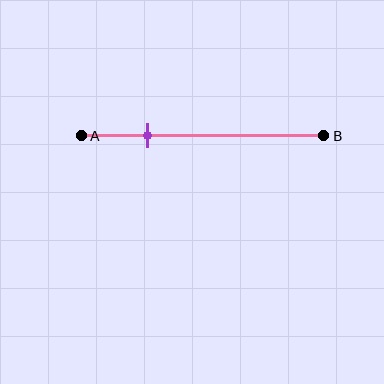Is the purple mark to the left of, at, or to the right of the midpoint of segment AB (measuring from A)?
The purple mark is to the left of the midpoint of segment AB.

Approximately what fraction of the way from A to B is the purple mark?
The purple mark is approximately 25% of the way from A to B.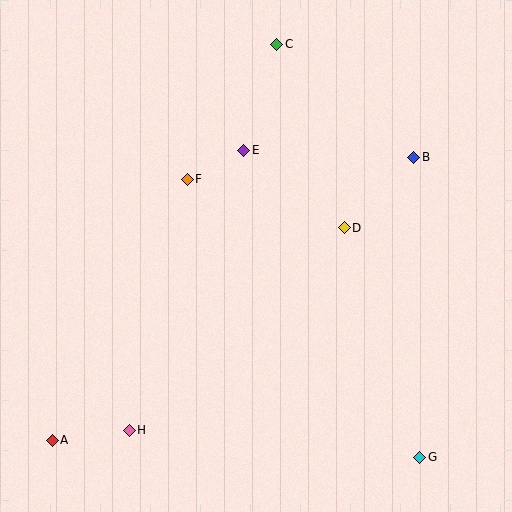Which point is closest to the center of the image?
Point D at (344, 228) is closest to the center.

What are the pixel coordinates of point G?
Point G is at (420, 457).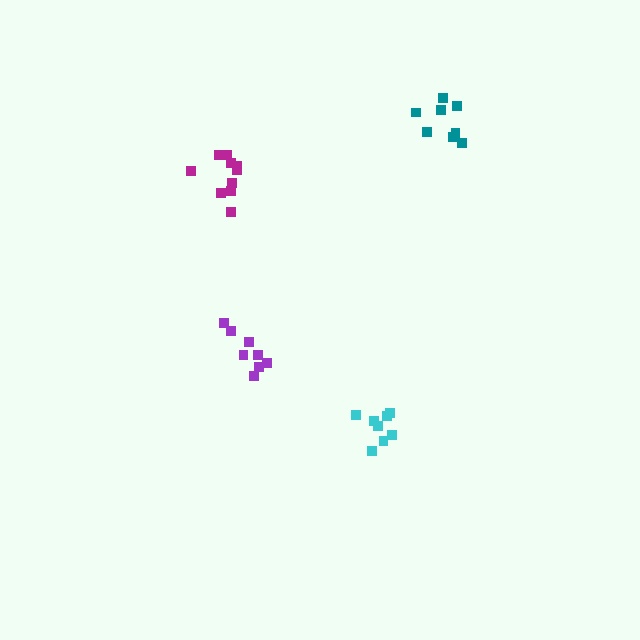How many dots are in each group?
Group 1: 8 dots, Group 2: 8 dots, Group 3: 8 dots, Group 4: 10 dots (34 total).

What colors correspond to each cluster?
The clusters are colored: purple, cyan, teal, magenta.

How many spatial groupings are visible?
There are 4 spatial groupings.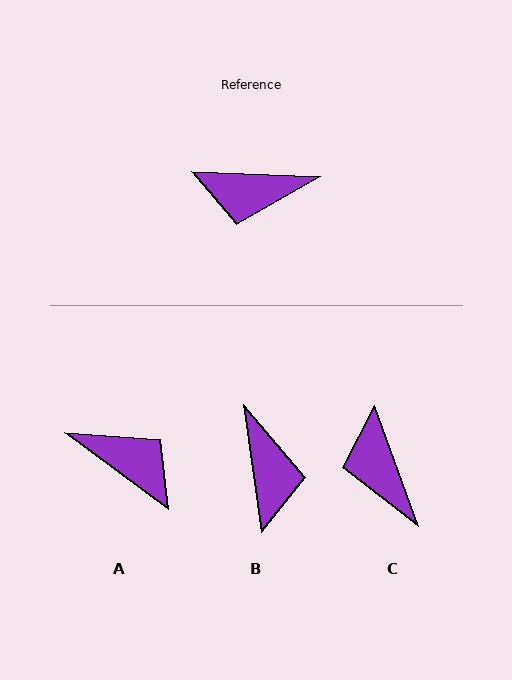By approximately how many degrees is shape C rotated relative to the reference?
Approximately 68 degrees clockwise.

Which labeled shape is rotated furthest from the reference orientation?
A, about 146 degrees away.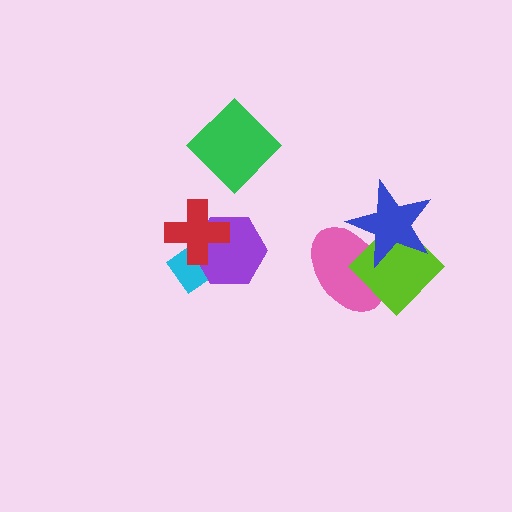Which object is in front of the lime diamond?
The blue star is in front of the lime diamond.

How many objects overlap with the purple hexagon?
2 objects overlap with the purple hexagon.